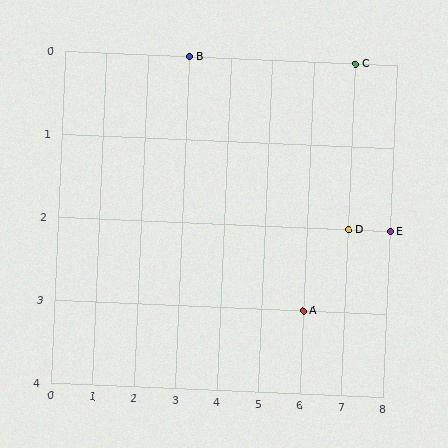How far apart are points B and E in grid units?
Points B and E are 5 columns and 2 rows apart (about 5.4 grid units diagonally).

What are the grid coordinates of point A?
Point A is at grid coordinates (6, 3).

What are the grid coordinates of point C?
Point C is at grid coordinates (7, 0).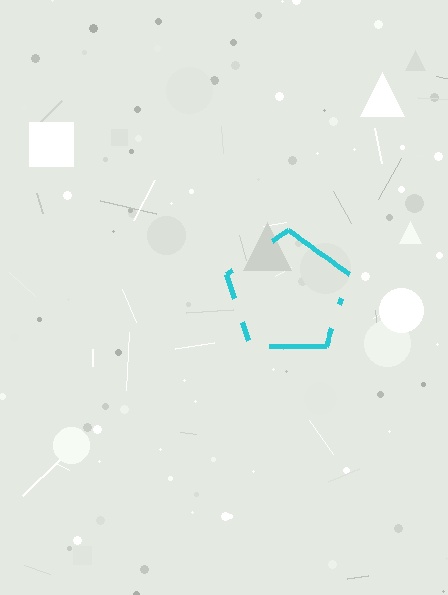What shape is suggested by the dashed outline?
The dashed outline suggests a pentagon.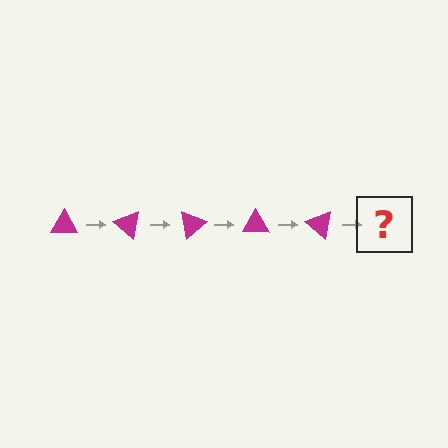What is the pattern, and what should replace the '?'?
The pattern is that the triangle rotates 40 degrees each step. The '?' should be a magenta triangle rotated 200 degrees.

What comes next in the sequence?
The next element should be a magenta triangle rotated 200 degrees.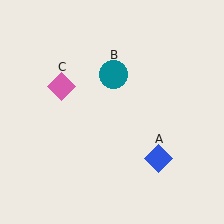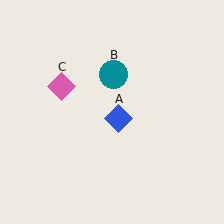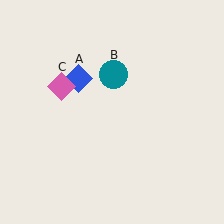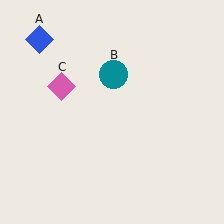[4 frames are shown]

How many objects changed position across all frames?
1 object changed position: blue diamond (object A).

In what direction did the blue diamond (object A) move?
The blue diamond (object A) moved up and to the left.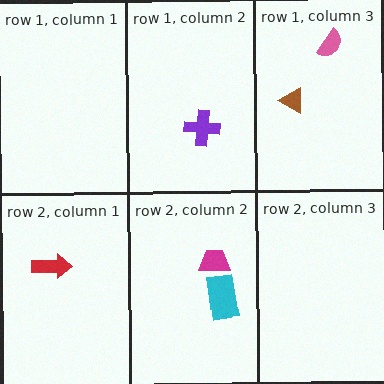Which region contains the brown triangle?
The row 1, column 3 region.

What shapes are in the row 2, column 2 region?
The cyan rectangle, the magenta trapezoid.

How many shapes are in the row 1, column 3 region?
2.